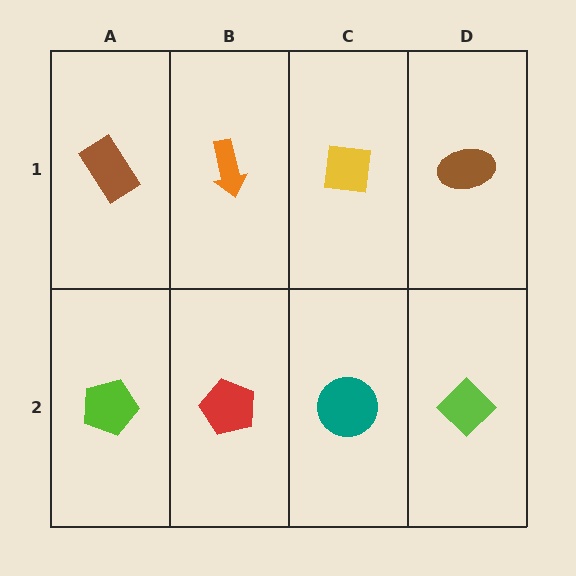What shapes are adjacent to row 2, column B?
An orange arrow (row 1, column B), a lime pentagon (row 2, column A), a teal circle (row 2, column C).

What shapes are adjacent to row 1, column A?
A lime pentagon (row 2, column A), an orange arrow (row 1, column B).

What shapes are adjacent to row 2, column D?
A brown ellipse (row 1, column D), a teal circle (row 2, column C).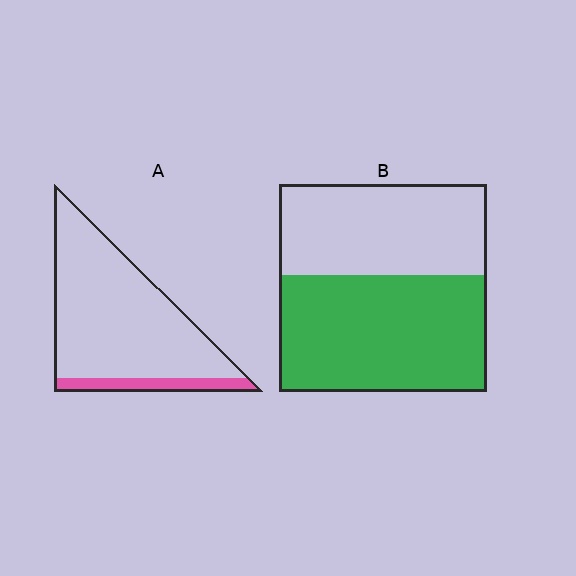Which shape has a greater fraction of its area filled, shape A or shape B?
Shape B.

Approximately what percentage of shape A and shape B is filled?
A is approximately 15% and B is approximately 55%.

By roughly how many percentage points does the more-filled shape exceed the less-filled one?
By roughly 45 percentage points (B over A).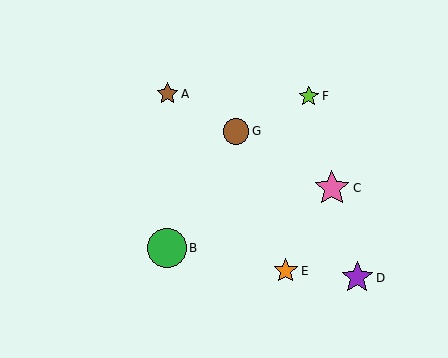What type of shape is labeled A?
Shape A is a brown star.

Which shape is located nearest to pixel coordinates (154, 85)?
The brown star (labeled A) at (168, 94) is nearest to that location.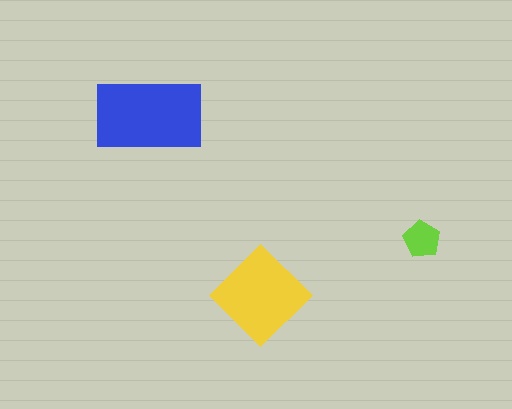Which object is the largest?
The blue rectangle.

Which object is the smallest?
The lime pentagon.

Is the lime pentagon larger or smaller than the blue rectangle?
Smaller.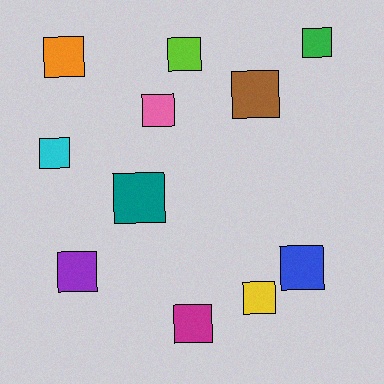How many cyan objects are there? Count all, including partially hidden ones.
There is 1 cyan object.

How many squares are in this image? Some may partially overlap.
There are 11 squares.